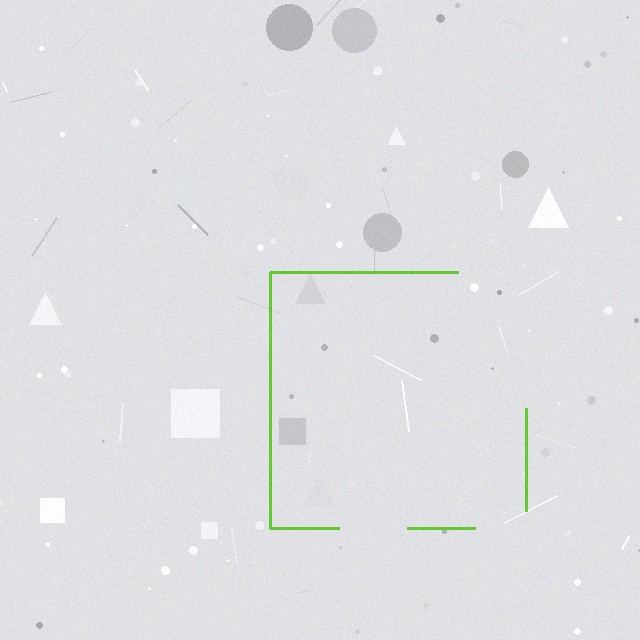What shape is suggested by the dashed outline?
The dashed outline suggests a square.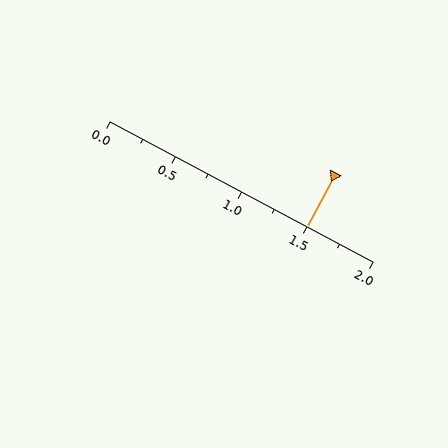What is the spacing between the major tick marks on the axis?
The major ticks are spaced 0.5 apart.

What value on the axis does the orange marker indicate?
The marker indicates approximately 1.5.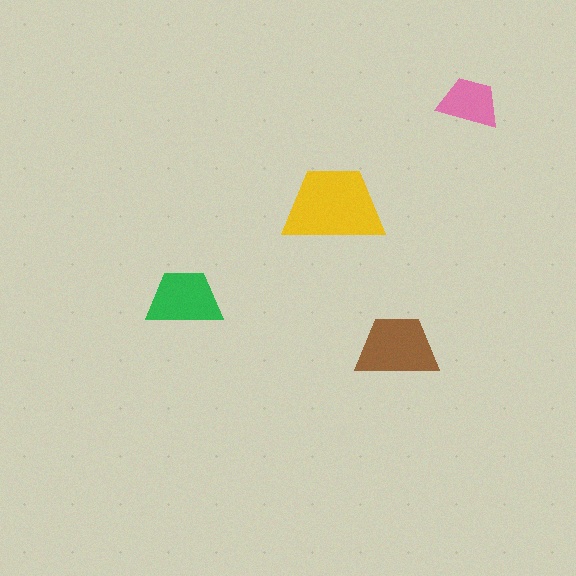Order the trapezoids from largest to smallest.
the yellow one, the brown one, the green one, the pink one.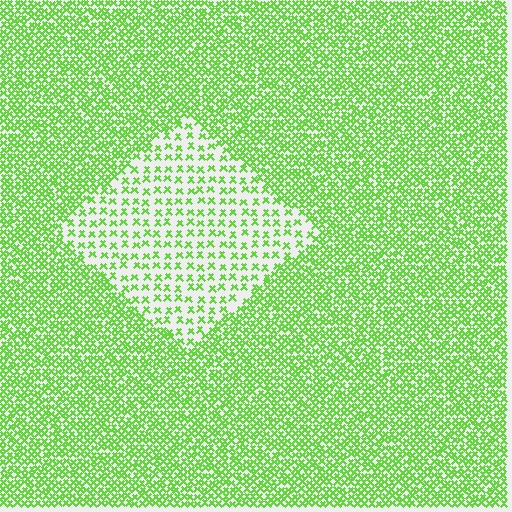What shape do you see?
I see a diamond.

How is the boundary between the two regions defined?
The boundary is defined by a change in element density (approximately 2.4x ratio). All elements are the same color, size, and shape.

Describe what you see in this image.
The image contains small lime elements arranged at two different densities. A diamond-shaped region is visible where the elements are less densely packed than the surrounding area.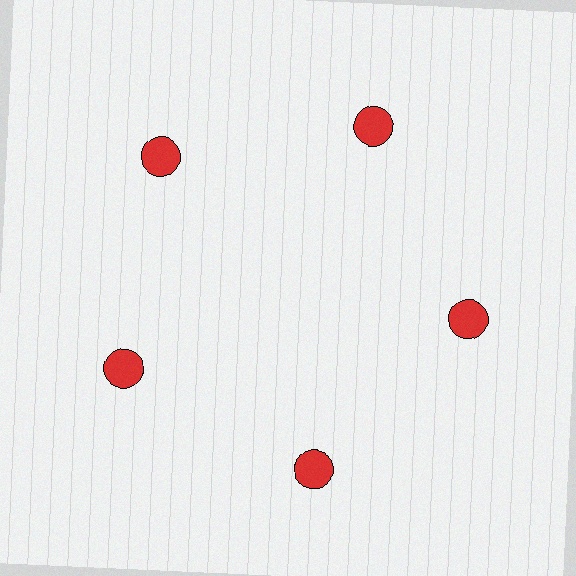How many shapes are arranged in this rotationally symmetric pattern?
There are 5 shapes, arranged in 5 groups of 1.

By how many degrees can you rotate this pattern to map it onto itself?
The pattern maps onto itself every 72 degrees of rotation.